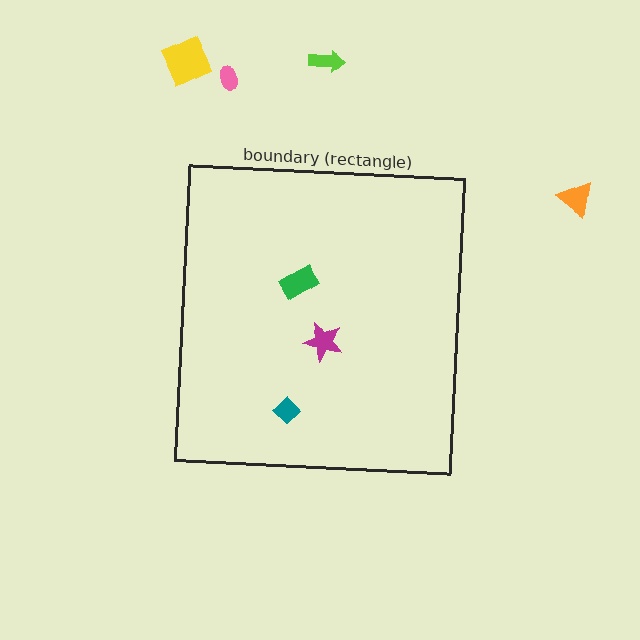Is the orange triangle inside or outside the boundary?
Outside.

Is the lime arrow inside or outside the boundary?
Outside.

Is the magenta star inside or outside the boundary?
Inside.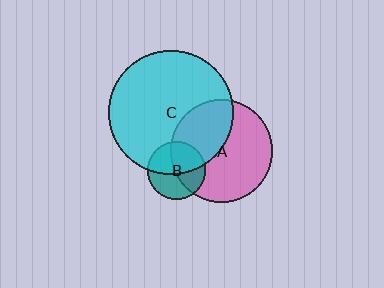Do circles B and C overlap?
Yes.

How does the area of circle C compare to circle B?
Approximately 4.6 times.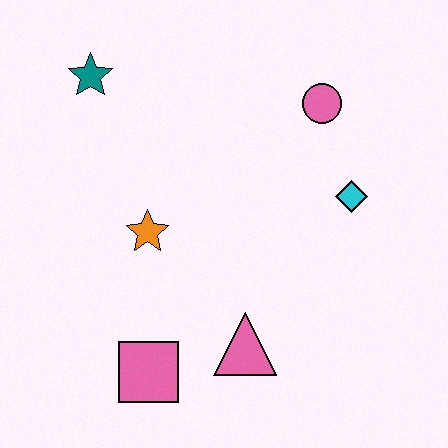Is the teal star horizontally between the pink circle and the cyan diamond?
No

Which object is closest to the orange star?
The pink square is closest to the orange star.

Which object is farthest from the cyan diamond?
The teal star is farthest from the cyan diamond.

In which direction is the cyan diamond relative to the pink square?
The cyan diamond is to the right of the pink square.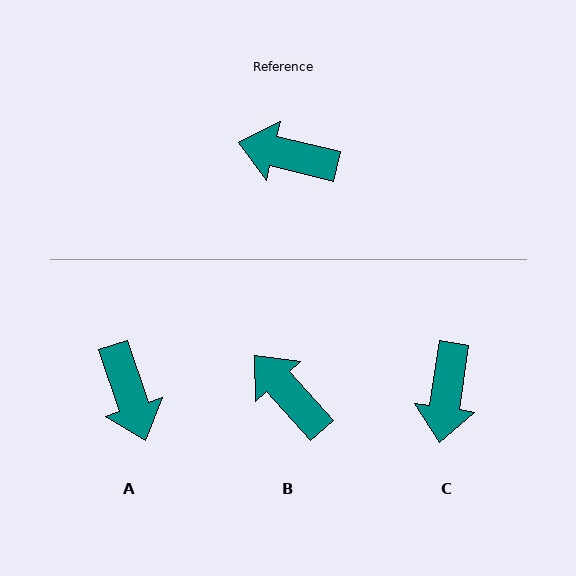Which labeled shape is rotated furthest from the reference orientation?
A, about 122 degrees away.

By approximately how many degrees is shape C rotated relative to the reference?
Approximately 95 degrees counter-clockwise.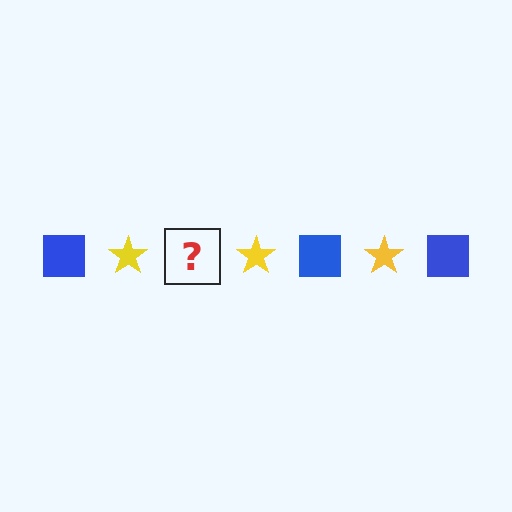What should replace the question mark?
The question mark should be replaced with a blue square.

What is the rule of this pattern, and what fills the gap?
The rule is that the pattern alternates between blue square and yellow star. The gap should be filled with a blue square.